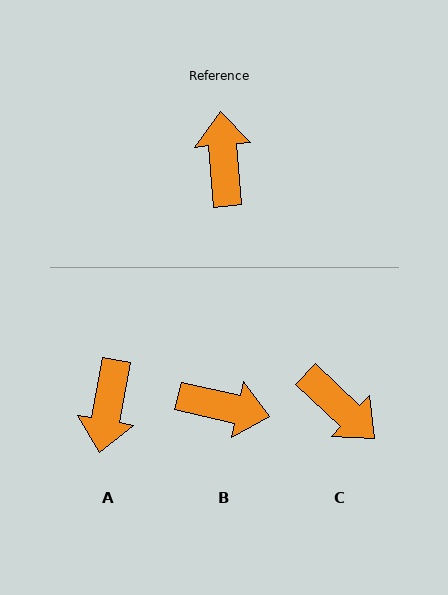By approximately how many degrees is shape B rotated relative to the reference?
Approximately 107 degrees clockwise.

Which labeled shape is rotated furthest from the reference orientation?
A, about 165 degrees away.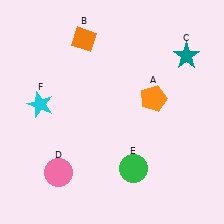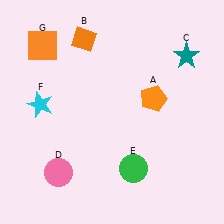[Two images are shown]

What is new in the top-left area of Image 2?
An orange square (G) was added in the top-left area of Image 2.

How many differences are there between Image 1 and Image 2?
There is 1 difference between the two images.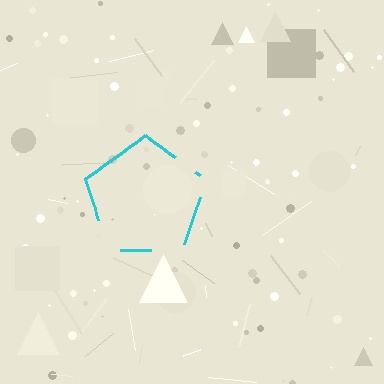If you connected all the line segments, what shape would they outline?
They would outline a pentagon.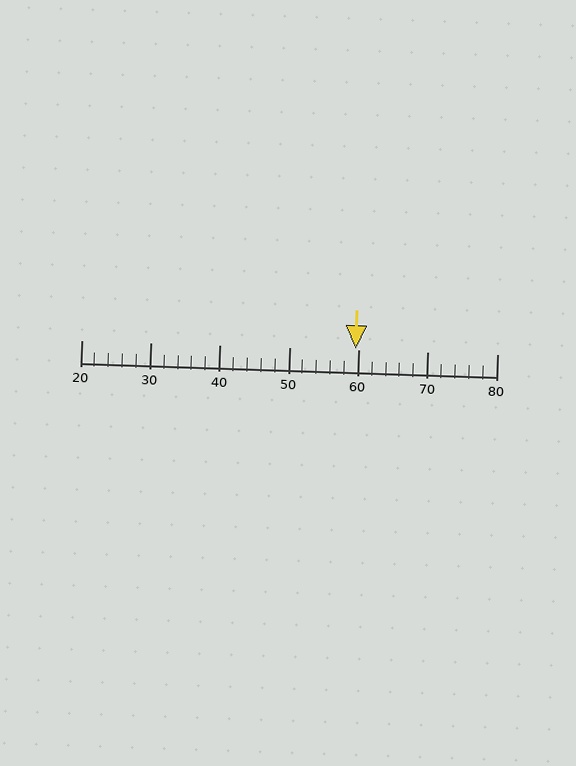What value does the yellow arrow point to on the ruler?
The yellow arrow points to approximately 60.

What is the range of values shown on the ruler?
The ruler shows values from 20 to 80.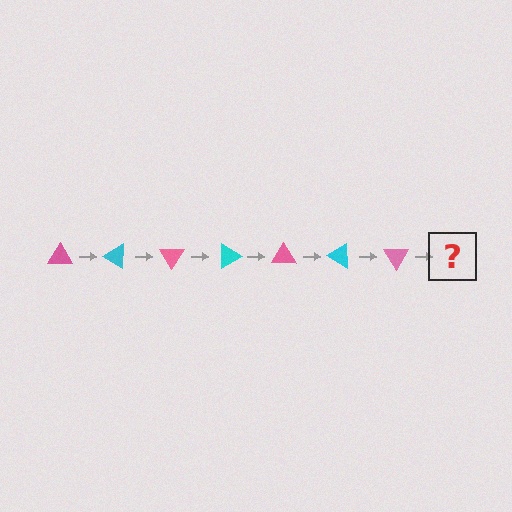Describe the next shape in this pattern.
It should be a cyan triangle, rotated 210 degrees from the start.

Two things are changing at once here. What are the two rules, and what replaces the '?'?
The two rules are that it rotates 30 degrees each step and the color cycles through pink and cyan. The '?' should be a cyan triangle, rotated 210 degrees from the start.